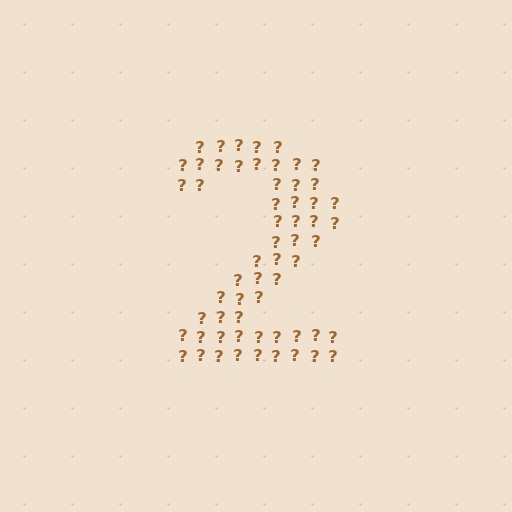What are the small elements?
The small elements are question marks.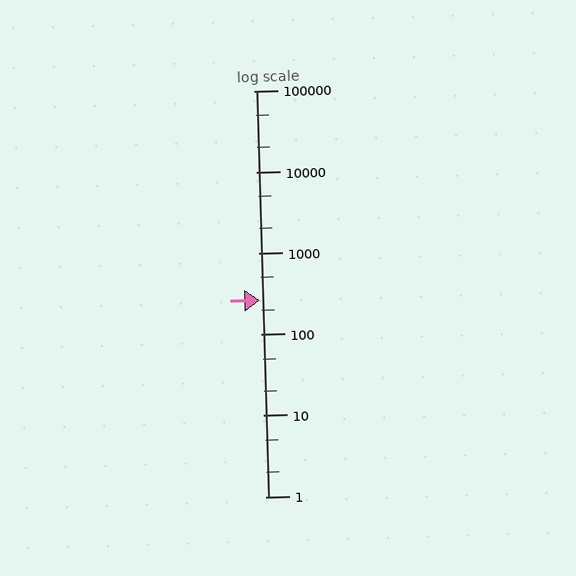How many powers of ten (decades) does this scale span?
The scale spans 5 decades, from 1 to 100000.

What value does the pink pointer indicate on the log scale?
The pointer indicates approximately 260.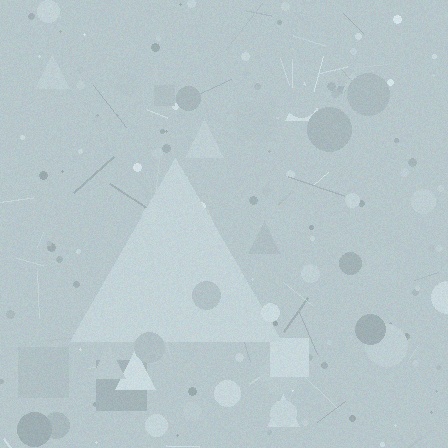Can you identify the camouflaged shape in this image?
The camouflaged shape is a triangle.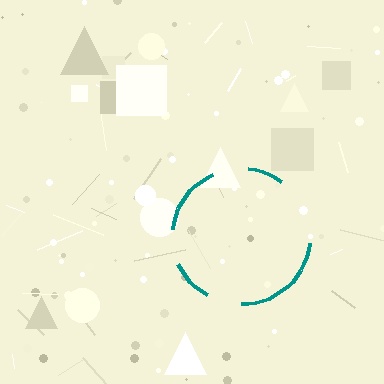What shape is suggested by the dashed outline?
The dashed outline suggests a circle.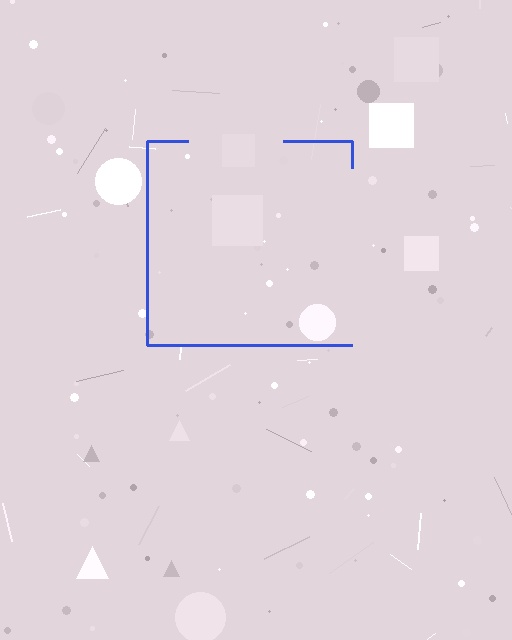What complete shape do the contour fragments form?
The contour fragments form a square.